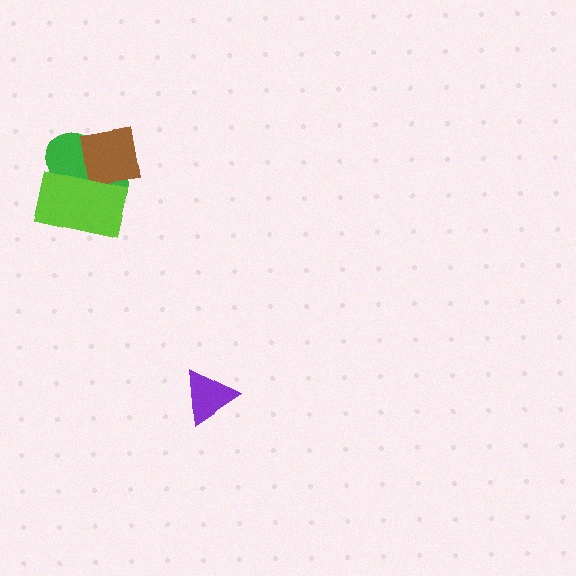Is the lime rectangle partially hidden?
No, no other shape covers it.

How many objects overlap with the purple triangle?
0 objects overlap with the purple triangle.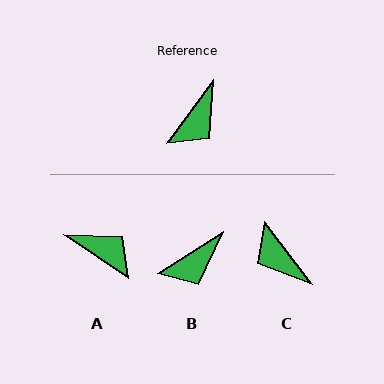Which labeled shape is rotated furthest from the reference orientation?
C, about 106 degrees away.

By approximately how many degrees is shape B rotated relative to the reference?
Approximately 21 degrees clockwise.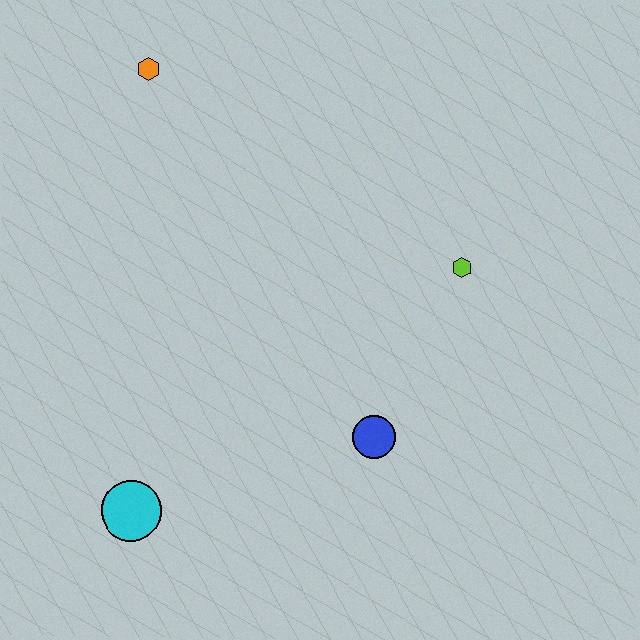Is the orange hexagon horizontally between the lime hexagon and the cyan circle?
Yes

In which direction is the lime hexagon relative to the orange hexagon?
The lime hexagon is to the right of the orange hexagon.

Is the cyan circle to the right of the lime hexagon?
No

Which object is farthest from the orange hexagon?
The cyan circle is farthest from the orange hexagon.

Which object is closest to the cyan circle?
The blue circle is closest to the cyan circle.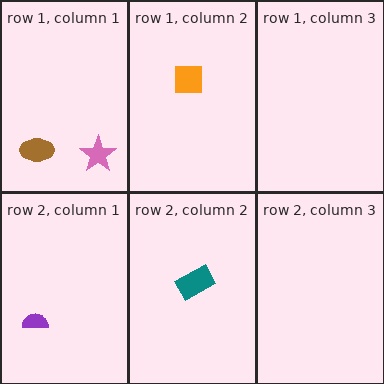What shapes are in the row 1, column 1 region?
The brown ellipse, the pink star.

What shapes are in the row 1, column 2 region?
The orange square.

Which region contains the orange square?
The row 1, column 2 region.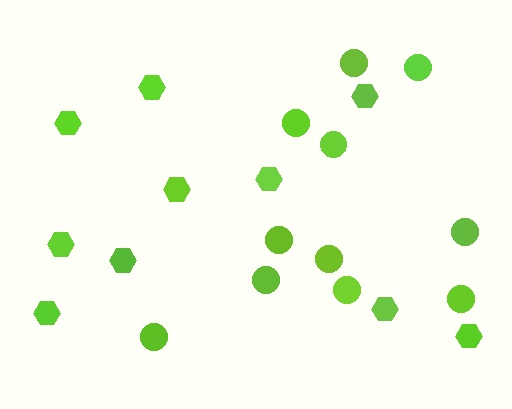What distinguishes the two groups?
There are 2 groups: one group of circles (11) and one group of hexagons (10).